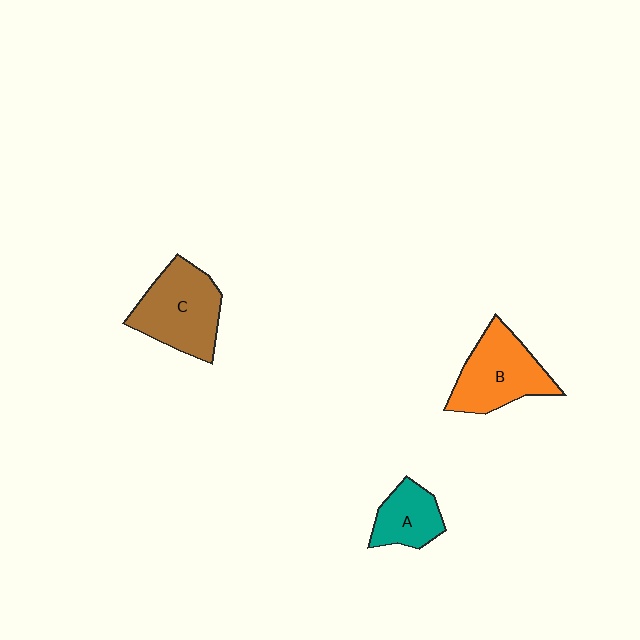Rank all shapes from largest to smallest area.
From largest to smallest: C (brown), B (orange), A (teal).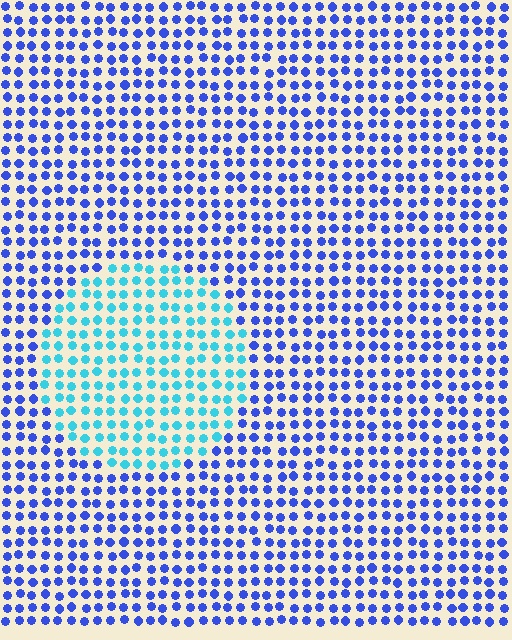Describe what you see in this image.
The image is filled with small blue elements in a uniform arrangement. A circle-shaped region is visible where the elements are tinted to a slightly different hue, forming a subtle color boundary.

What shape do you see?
I see a circle.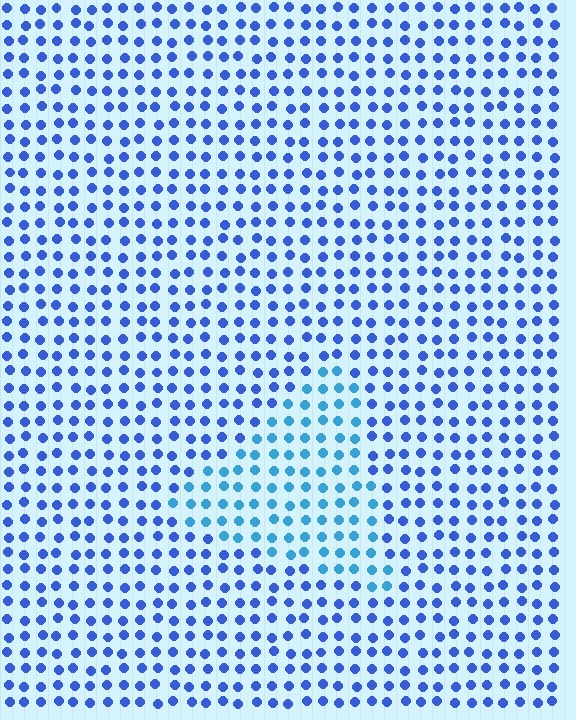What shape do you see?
I see a triangle.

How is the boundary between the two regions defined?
The boundary is defined purely by a slight shift in hue (about 27 degrees). Spacing, size, and orientation are identical on both sides.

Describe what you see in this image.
The image is filled with small blue elements in a uniform arrangement. A triangle-shaped region is visible where the elements are tinted to a slightly different hue, forming a subtle color boundary.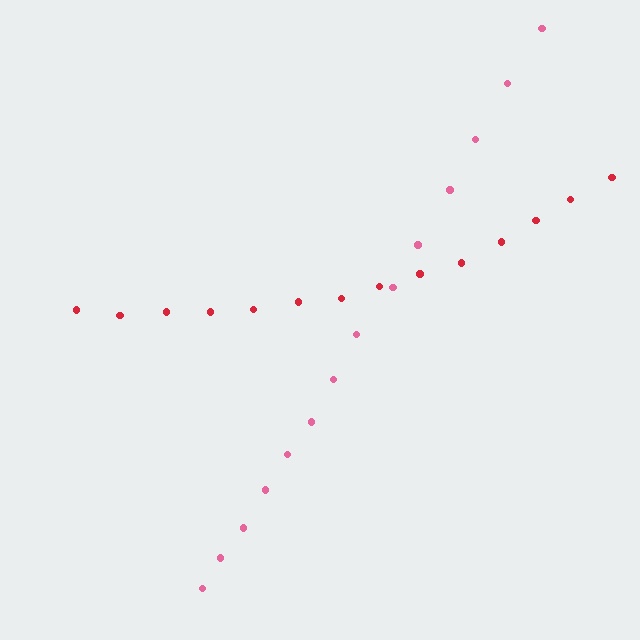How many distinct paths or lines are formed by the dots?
There are 2 distinct paths.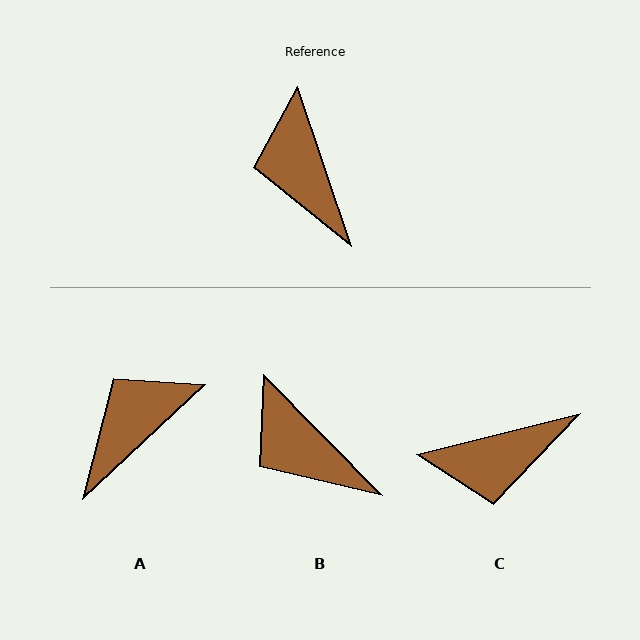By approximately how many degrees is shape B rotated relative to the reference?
Approximately 26 degrees counter-clockwise.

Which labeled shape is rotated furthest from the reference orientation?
C, about 85 degrees away.